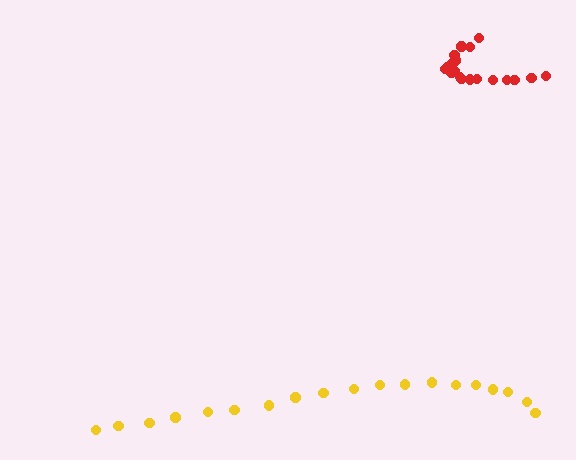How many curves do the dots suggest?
There are 2 distinct paths.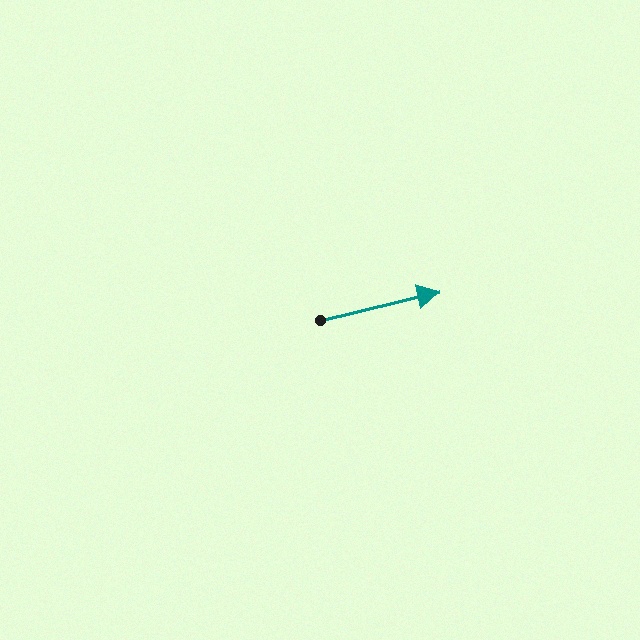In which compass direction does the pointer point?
East.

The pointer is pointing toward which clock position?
Roughly 3 o'clock.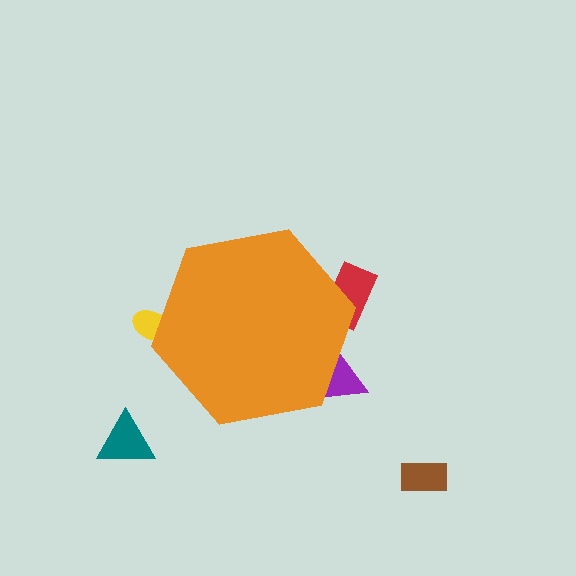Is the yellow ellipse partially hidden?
Yes, the yellow ellipse is partially hidden behind the orange hexagon.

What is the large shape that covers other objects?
An orange hexagon.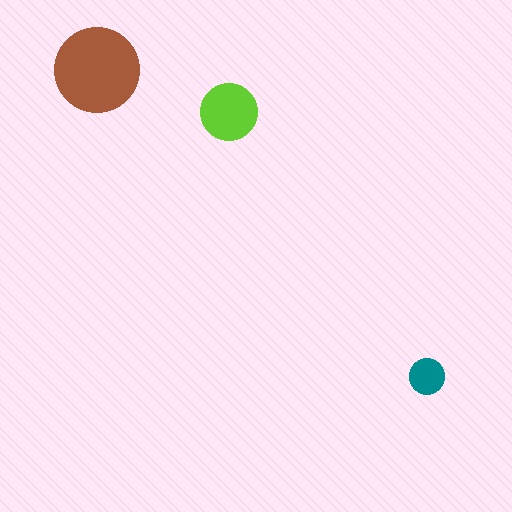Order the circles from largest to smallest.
the brown one, the lime one, the teal one.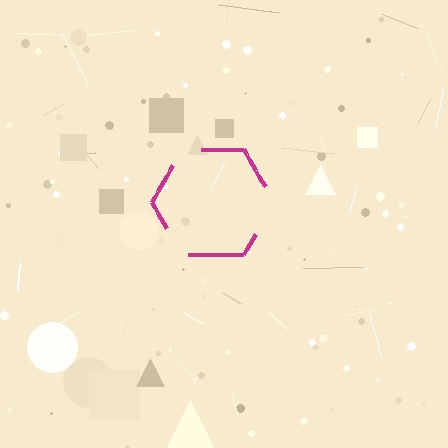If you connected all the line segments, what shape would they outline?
They would outline a hexagon.